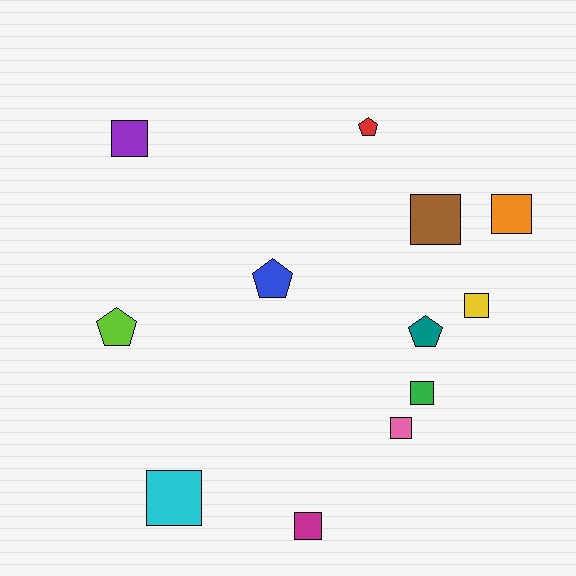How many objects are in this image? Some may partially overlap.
There are 12 objects.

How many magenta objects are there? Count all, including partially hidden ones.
There is 1 magenta object.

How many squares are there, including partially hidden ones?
There are 8 squares.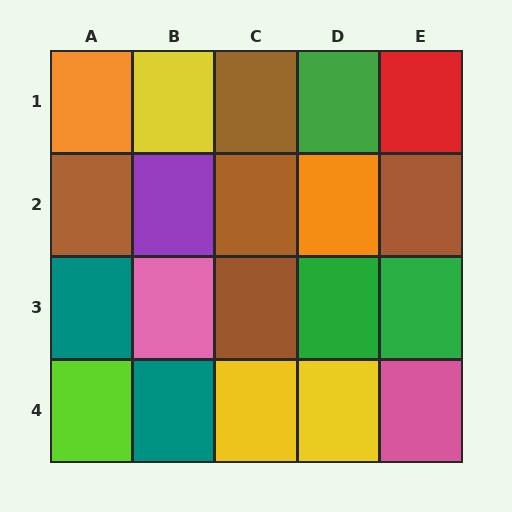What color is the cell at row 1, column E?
Red.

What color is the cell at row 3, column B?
Pink.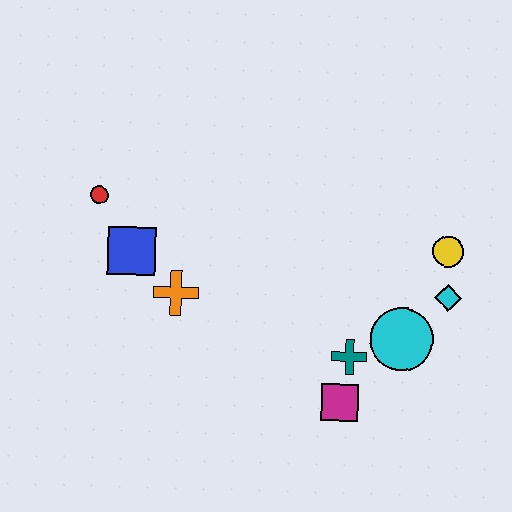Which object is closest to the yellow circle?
The cyan diamond is closest to the yellow circle.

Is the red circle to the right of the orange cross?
No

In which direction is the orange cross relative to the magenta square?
The orange cross is to the left of the magenta square.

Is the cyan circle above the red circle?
No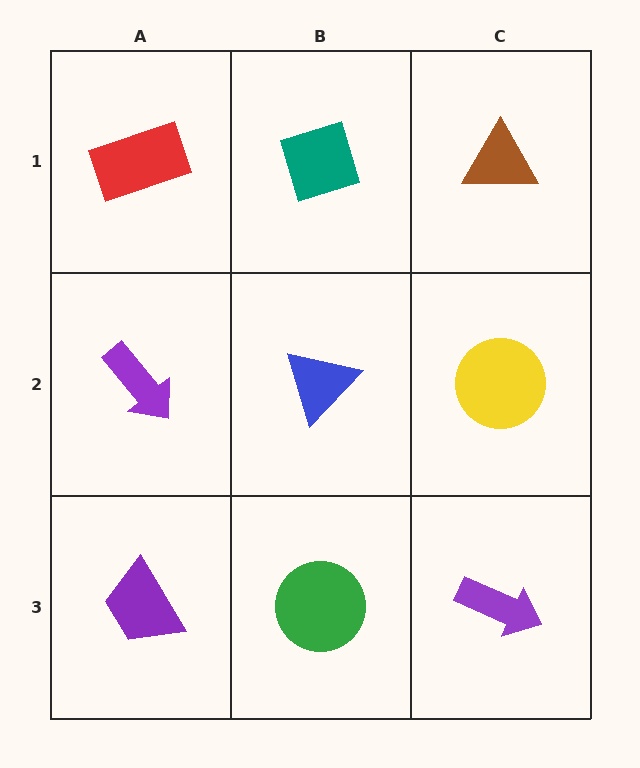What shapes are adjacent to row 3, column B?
A blue triangle (row 2, column B), a purple trapezoid (row 3, column A), a purple arrow (row 3, column C).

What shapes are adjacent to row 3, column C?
A yellow circle (row 2, column C), a green circle (row 3, column B).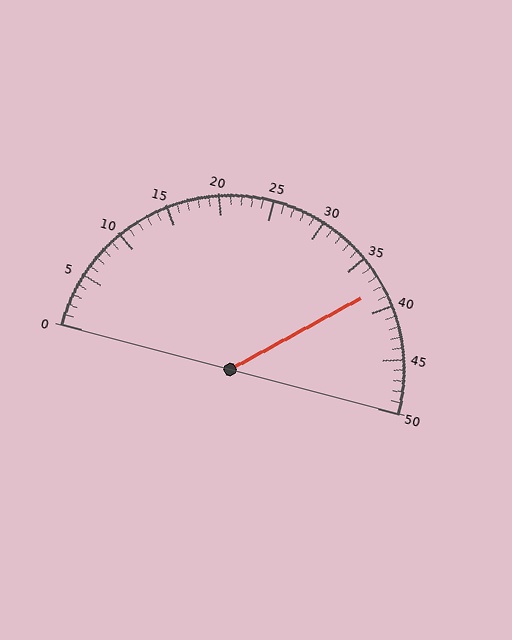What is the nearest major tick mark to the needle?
The nearest major tick mark is 40.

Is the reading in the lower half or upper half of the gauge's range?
The reading is in the upper half of the range (0 to 50).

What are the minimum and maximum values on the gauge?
The gauge ranges from 0 to 50.